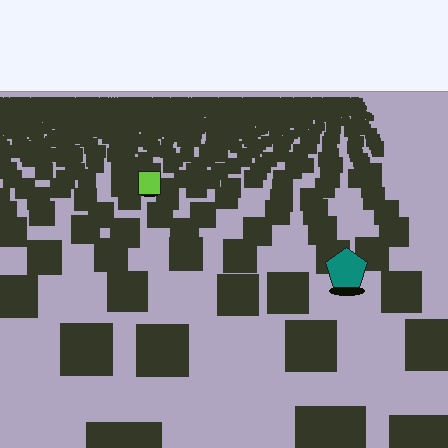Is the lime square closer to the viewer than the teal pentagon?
No. The teal pentagon is closer — you can tell from the texture gradient: the ground texture is coarser near it.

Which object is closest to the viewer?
The teal pentagon is closest. The texture marks near it are larger and more spread out.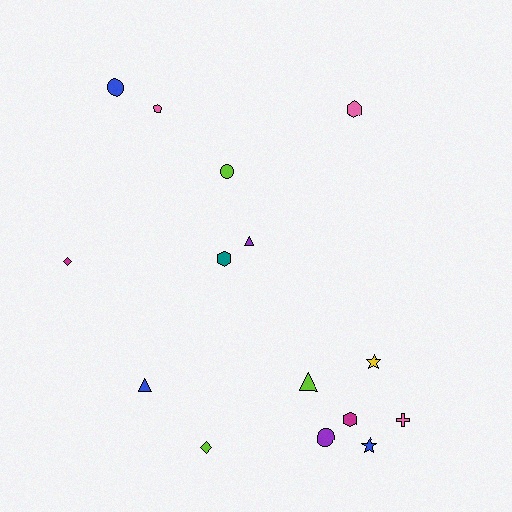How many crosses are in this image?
There is 1 cross.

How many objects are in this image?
There are 15 objects.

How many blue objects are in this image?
There are 3 blue objects.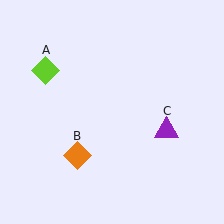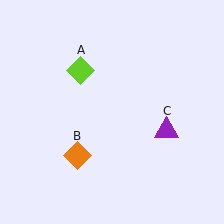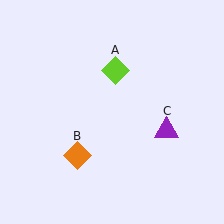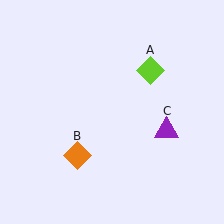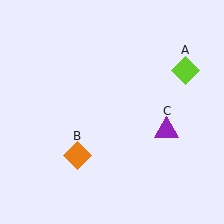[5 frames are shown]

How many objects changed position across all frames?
1 object changed position: lime diamond (object A).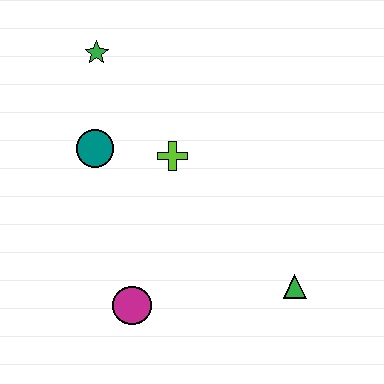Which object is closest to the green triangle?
The magenta circle is closest to the green triangle.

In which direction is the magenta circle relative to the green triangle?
The magenta circle is to the left of the green triangle.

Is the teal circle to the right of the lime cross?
No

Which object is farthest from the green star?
The green triangle is farthest from the green star.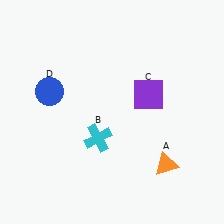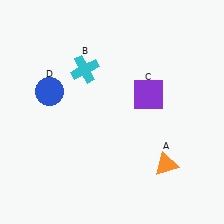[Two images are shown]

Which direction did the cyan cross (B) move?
The cyan cross (B) moved up.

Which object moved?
The cyan cross (B) moved up.